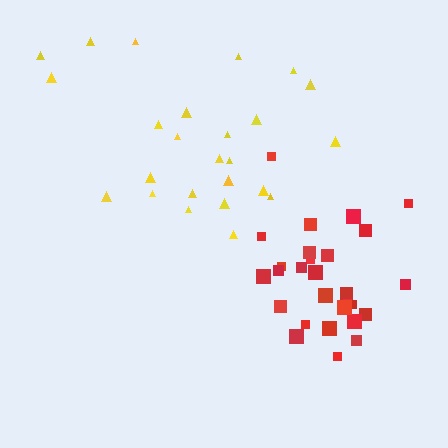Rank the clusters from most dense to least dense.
red, yellow.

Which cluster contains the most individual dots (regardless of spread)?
Red (29).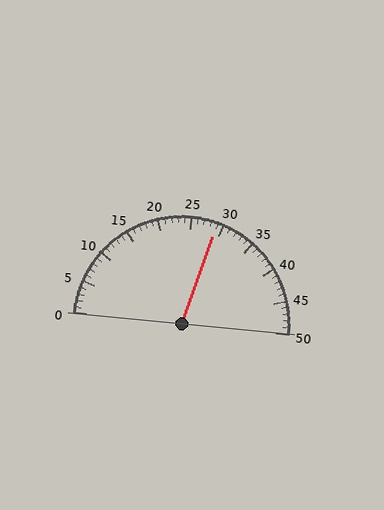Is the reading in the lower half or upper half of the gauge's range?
The reading is in the upper half of the range (0 to 50).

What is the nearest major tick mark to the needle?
The nearest major tick mark is 30.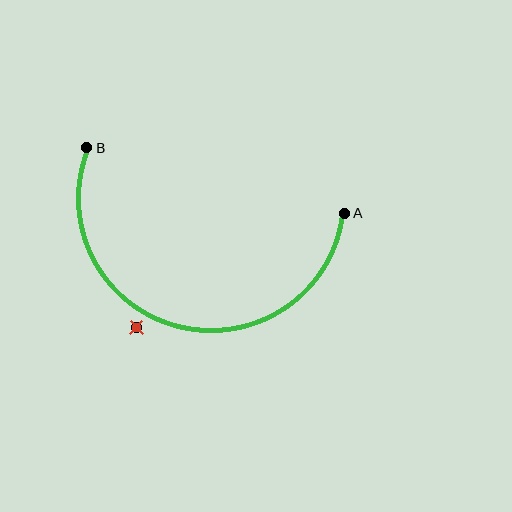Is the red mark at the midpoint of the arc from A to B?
No — the red mark does not lie on the arc at all. It sits slightly outside the curve.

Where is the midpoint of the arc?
The arc midpoint is the point on the curve farthest from the straight line joining A and B. It sits below that line.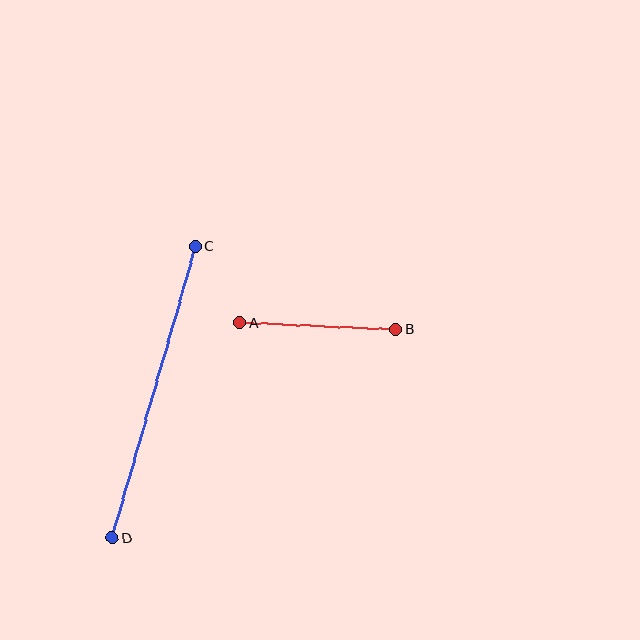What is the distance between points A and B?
The distance is approximately 156 pixels.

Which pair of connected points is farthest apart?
Points C and D are farthest apart.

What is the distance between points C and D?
The distance is approximately 303 pixels.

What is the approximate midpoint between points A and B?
The midpoint is at approximately (318, 326) pixels.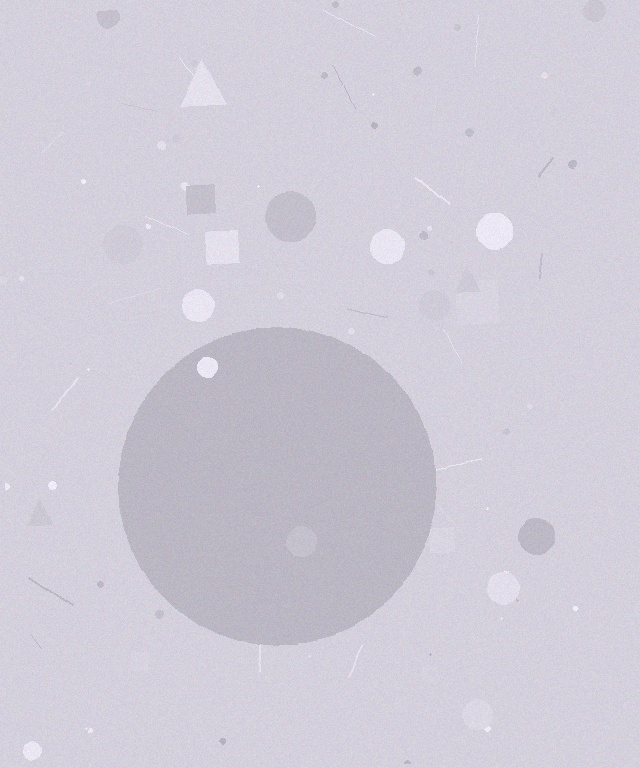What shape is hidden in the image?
A circle is hidden in the image.